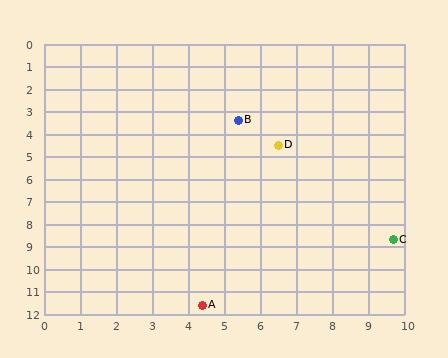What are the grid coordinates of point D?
Point D is at approximately (6.5, 4.5).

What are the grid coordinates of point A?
Point A is at approximately (4.4, 11.6).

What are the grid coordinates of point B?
Point B is at approximately (5.4, 3.4).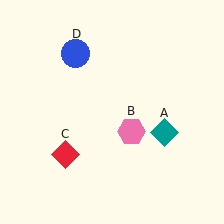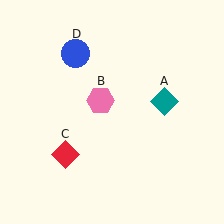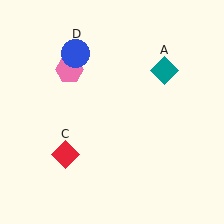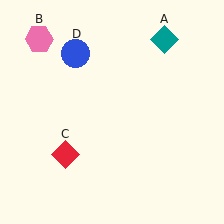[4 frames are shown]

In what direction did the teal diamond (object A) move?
The teal diamond (object A) moved up.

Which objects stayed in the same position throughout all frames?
Red diamond (object C) and blue circle (object D) remained stationary.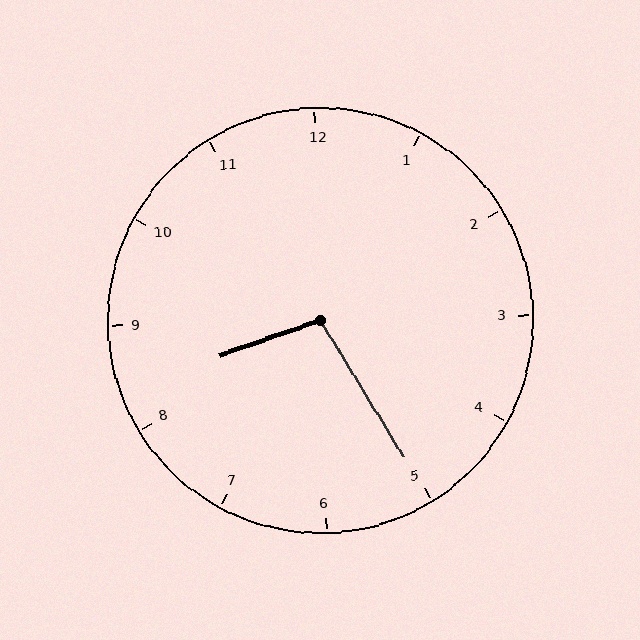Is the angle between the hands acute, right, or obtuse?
It is obtuse.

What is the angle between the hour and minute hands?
Approximately 102 degrees.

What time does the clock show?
8:25.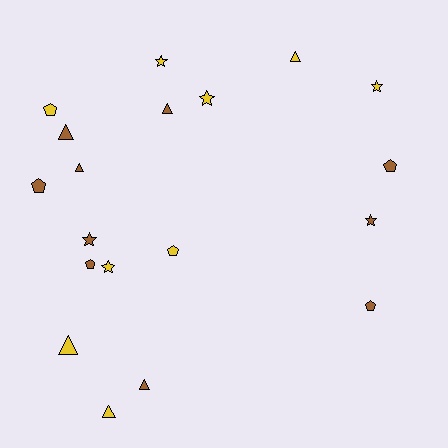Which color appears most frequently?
Brown, with 10 objects.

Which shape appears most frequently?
Triangle, with 7 objects.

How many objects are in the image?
There are 19 objects.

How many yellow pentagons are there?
There are 2 yellow pentagons.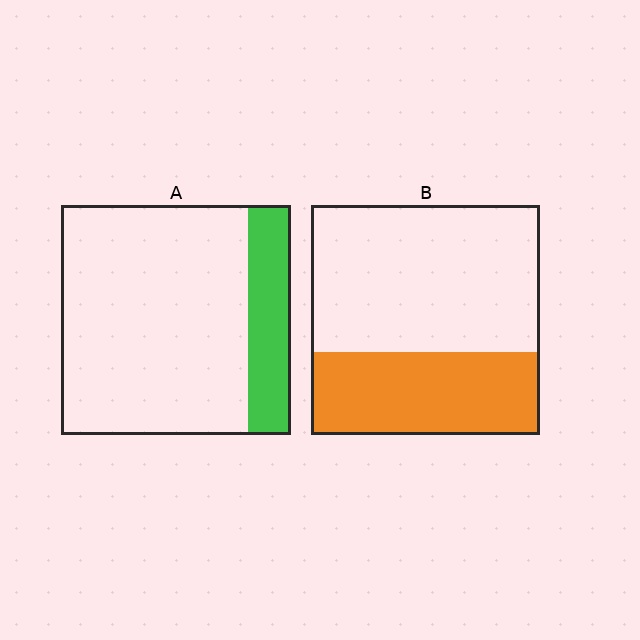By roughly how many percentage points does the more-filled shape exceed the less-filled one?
By roughly 15 percentage points (B over A).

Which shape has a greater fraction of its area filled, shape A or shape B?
Shape B.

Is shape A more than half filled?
No.